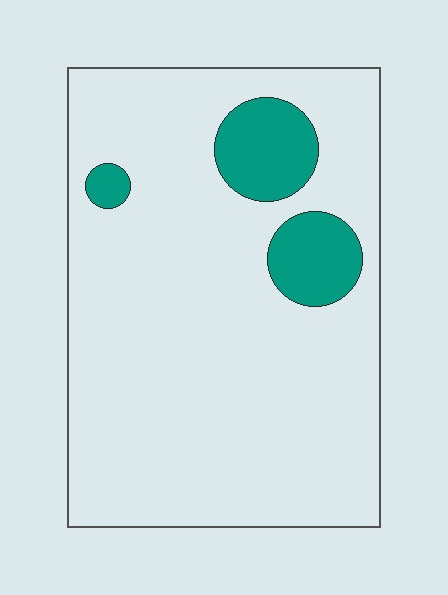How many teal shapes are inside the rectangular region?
3.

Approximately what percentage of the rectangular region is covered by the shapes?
Approximately 10%.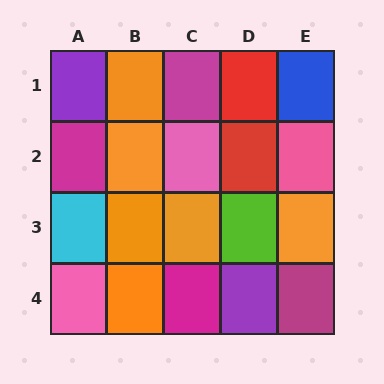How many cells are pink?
3 cells are pink.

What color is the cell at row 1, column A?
Purple.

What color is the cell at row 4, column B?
Orange.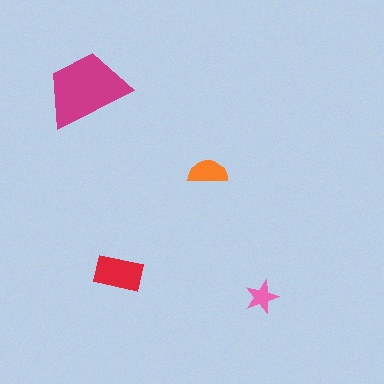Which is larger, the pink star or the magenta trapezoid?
The magenta trapezoid.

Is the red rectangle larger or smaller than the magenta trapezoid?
Smaller.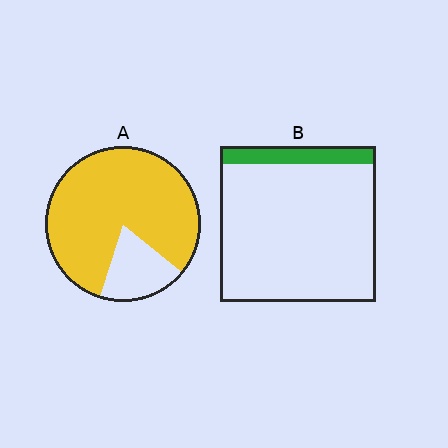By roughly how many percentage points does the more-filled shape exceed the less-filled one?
By roughly 70 percentage points (A over B).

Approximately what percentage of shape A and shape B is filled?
A is approximately 80% and B is approximately 10%.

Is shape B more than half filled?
No.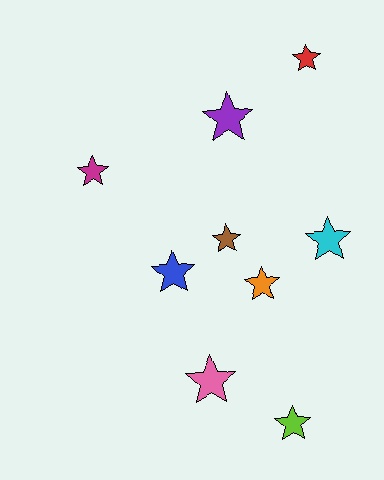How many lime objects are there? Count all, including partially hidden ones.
There is 1 lime object.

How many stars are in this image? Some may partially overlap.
There are 9 stars.